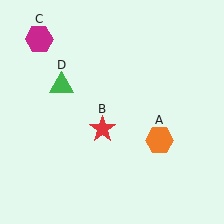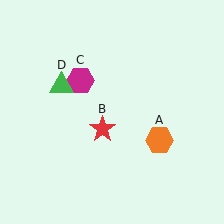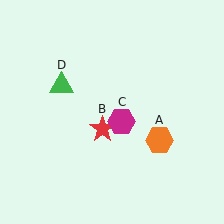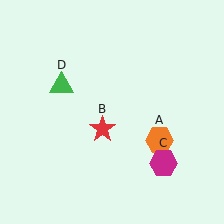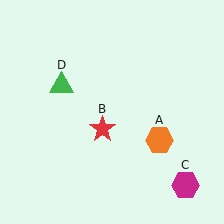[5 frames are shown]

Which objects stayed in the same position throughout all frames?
Orange hexagon (object A) and red star (object B) and green triangle (object D) remained stationary.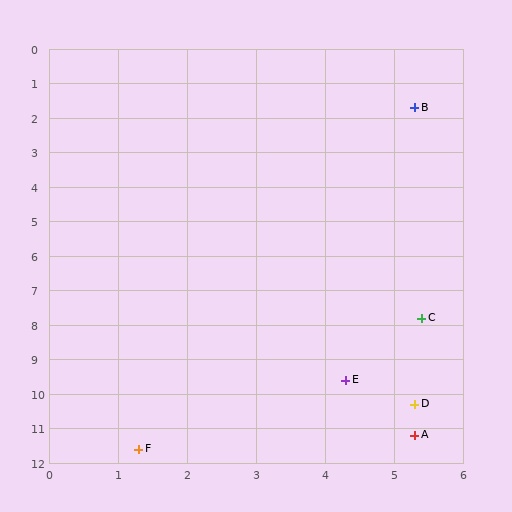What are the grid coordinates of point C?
Point C is at approximately (5.4, 7.8).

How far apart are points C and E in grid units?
Points C and E are about 2.1 grid units apart.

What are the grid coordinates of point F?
Point F is at approximately (1.3, 11.6).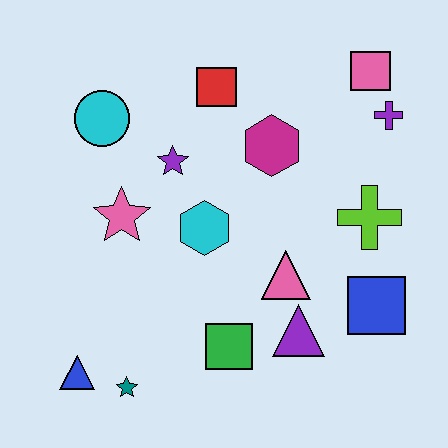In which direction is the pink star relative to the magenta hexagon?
The pink star is to the left of the magenta hexagon.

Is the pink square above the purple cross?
Yes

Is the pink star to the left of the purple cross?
Yes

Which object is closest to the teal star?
The blue triangle is closest to the teal star.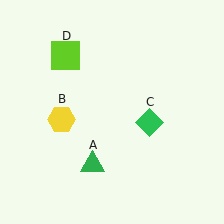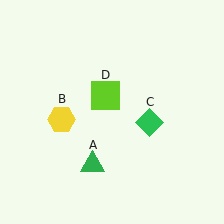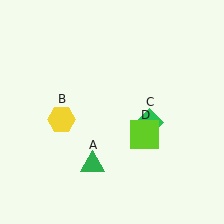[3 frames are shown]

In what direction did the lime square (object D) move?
The lime square (object D) moved down and to the right.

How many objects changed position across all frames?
1 object changed position: lime square (object D).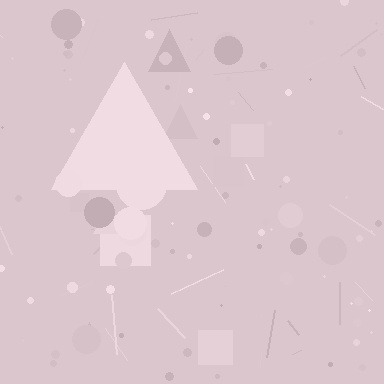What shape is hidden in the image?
A triangle is hidden in the image.